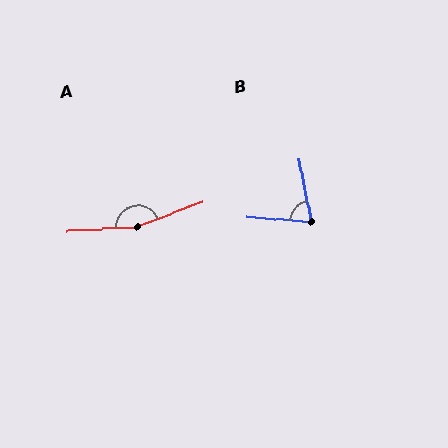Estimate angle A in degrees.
Approximately 162 degrees.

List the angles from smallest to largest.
B (75°), A (162°).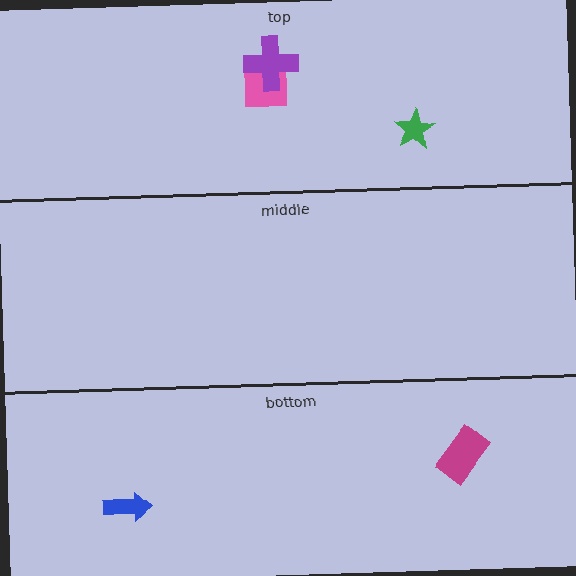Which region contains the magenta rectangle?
The bottom region.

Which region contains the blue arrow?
The bottom region.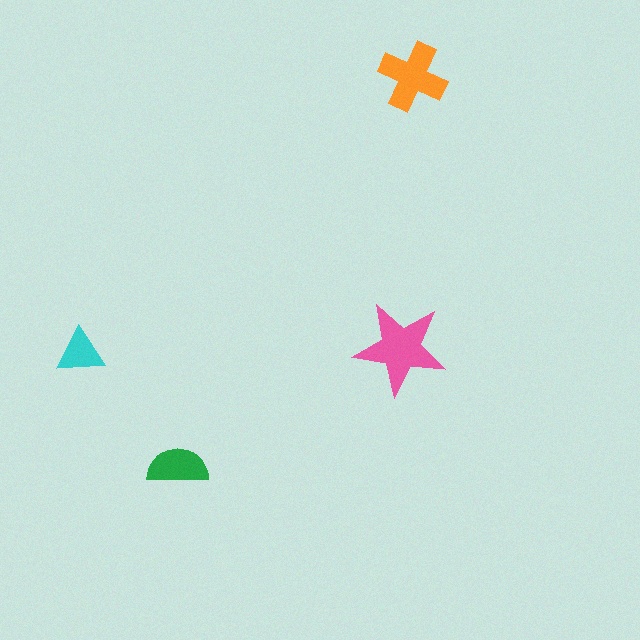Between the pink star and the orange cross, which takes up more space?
The pink star.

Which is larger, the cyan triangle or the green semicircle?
The green semicircle.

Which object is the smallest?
The cyan triangle.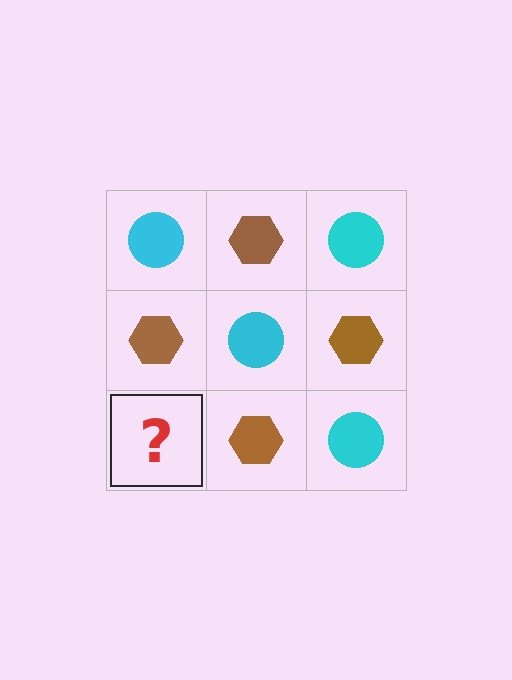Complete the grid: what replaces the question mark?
The question mark should be replaced with a cyan circle.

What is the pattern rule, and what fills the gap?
The rule is that it alternates cyan circle and brown hexagon in a checkerboard pattern. The gap should be filled with a cyan circle.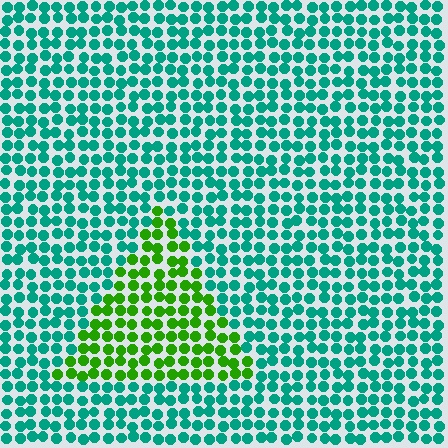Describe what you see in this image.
The image is filled with small teal elements in a uniform arrangement. A triangle-shaped region is visible where the elements are tinted to a slightly different hue, forming a subtle color boundary.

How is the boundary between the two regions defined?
The boundary is defined purely by a slight shift in hue (about 62 degrees). Spacing, size, and orientation are identical on both sides.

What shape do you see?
I see a triangle.